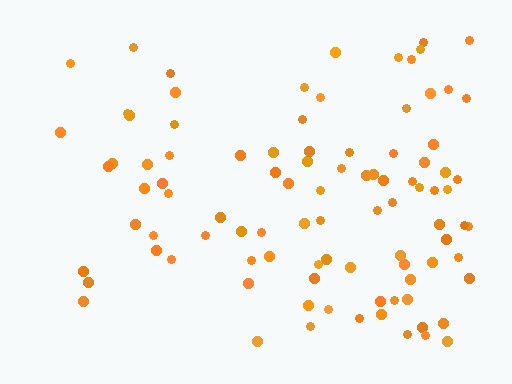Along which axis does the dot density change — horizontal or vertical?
Horizontal.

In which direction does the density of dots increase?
From left to right, with the right side densest.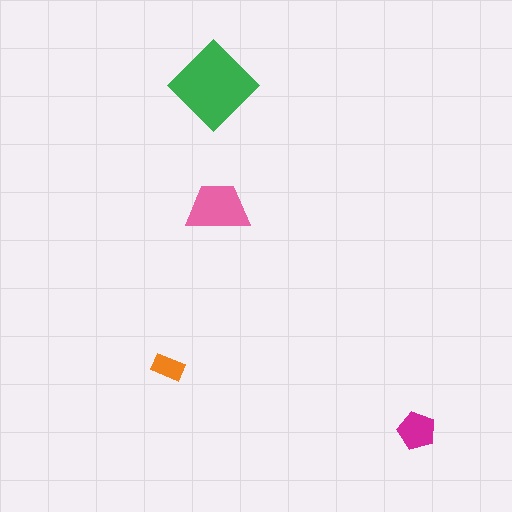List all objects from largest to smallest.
The green diamond, the pink trapezoid, the magenta pentagon, the orange rectangle.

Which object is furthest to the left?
The orange rectangle is leftmost.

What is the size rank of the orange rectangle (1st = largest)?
4th.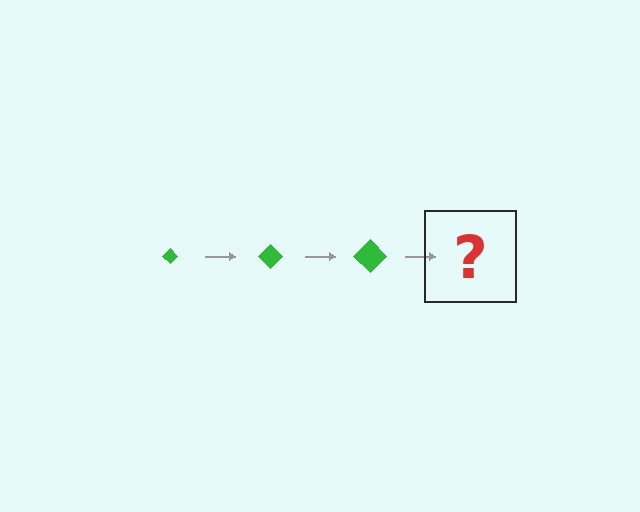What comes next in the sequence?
The next element should be a green diamond, larger than the previous one.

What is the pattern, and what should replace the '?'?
The pattern is that the diamond gets progressively larger each step. The '?' should be a green diamond, larger than the previous one.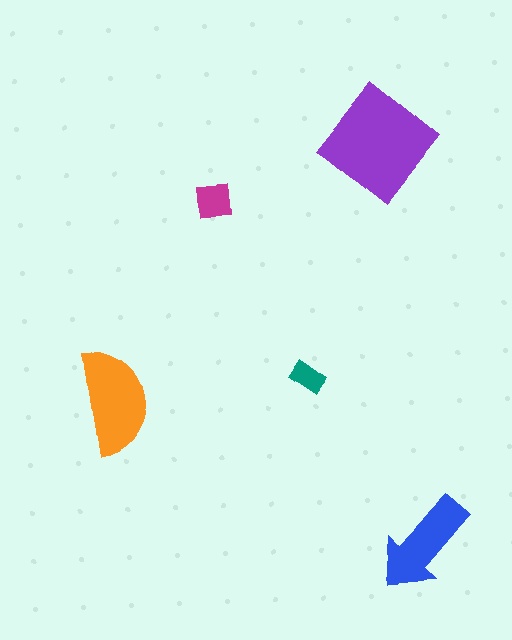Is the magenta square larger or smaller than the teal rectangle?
Larger.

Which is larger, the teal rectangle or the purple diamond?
The purple diamond.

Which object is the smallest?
The teal rectangle.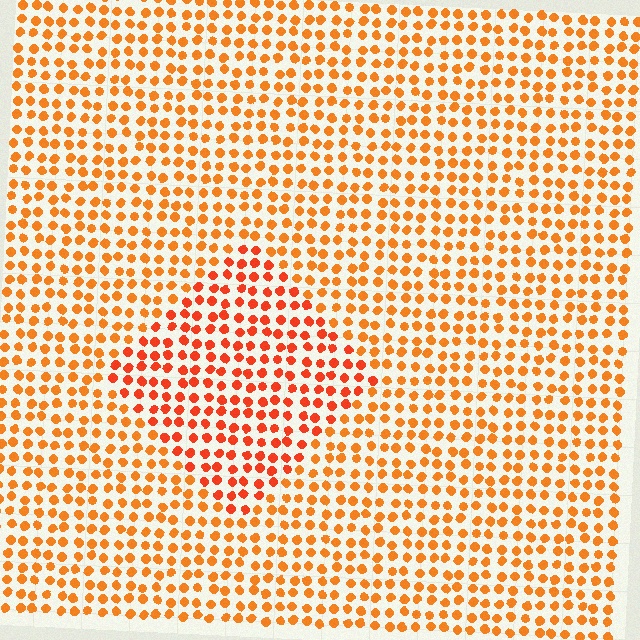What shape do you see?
I see a diamond.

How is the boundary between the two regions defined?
The boundary is defined purely by a slight shift in hue (about 20 degrees). Spacing, size, and orientation are identical on both sides.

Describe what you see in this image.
The image is filled with small orange elements in a uniform arrangement. A diamond-shaped region is visible where the elements are tinted to a slightly different hue, forming a subtle color boundary.